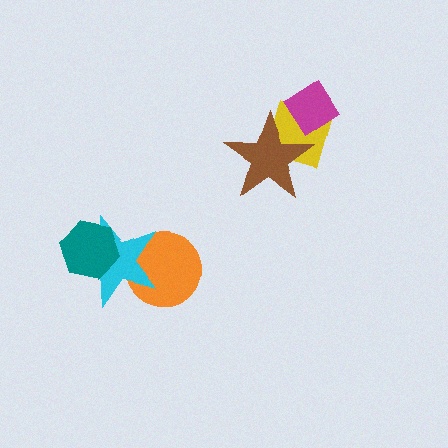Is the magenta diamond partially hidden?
No, no other shape covers it.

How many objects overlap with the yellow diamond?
2 objects overlap with the yellow diamond.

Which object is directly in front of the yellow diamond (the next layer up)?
The brown star is directly in front of the yellow diamond.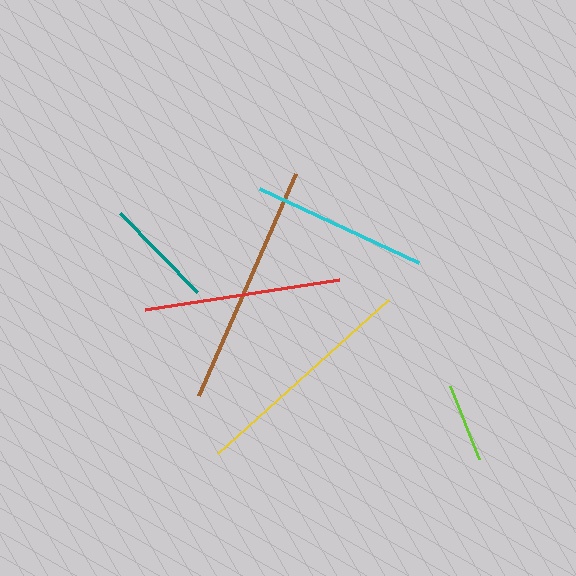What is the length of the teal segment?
The teal segment is approximately 111 pixels long.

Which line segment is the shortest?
The lime line is the shortest at approximately 80 pixels.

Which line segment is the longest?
The brown line is the longest at approximately 242 pixels.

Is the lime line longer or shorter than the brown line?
The brown line is longer than the lime line.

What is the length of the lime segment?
The lime segment is approximately 80 pixels long.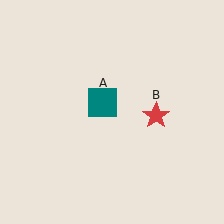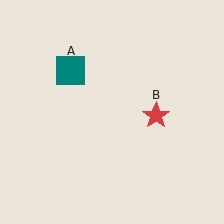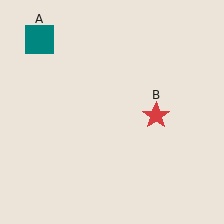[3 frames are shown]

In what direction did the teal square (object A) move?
The teal square (object A) moved up and to the left.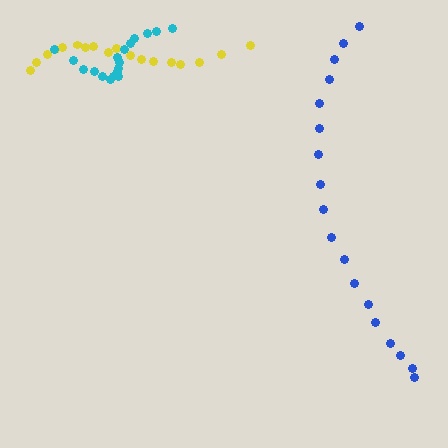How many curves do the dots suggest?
There are 3 distinct paths.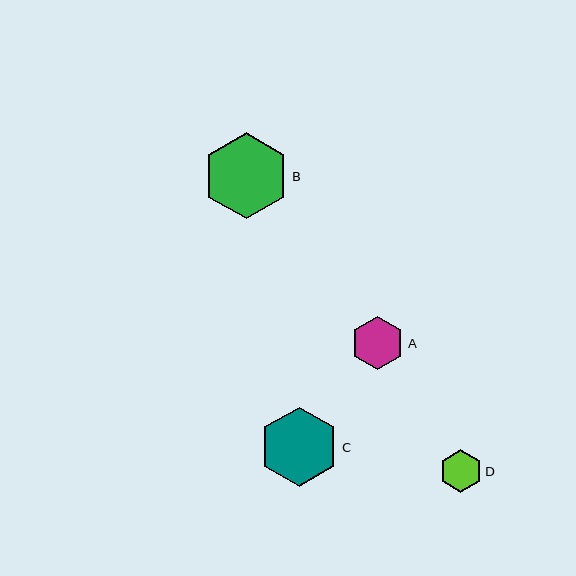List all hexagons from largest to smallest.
From largest to smallest: B, C, A, D.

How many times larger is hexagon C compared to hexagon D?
Hexagon C is approximately 1.9 times the size of hexagon D.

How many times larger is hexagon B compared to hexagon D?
Hexagon B is approximately 2.0 times the size of hexagon D.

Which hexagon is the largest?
Hexagon B is the largest with a size of approximately 86 pixels.